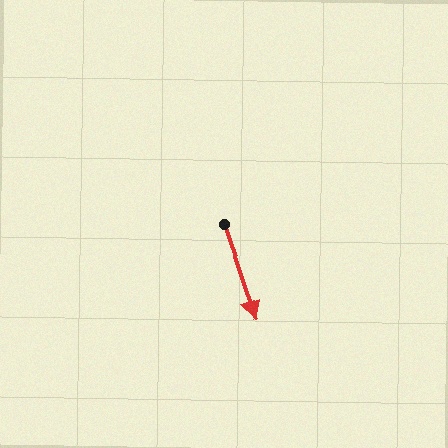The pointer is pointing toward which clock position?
Roughly 5 o'clock.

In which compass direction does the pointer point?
South.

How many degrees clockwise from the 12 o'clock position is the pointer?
Approximately 161 degrees.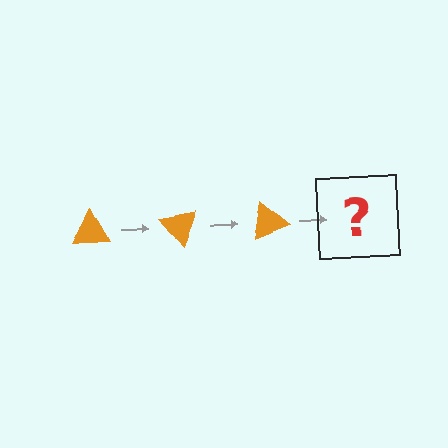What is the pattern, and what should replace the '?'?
The pattern is that the triangle rotates 50 degrees each step. The '?' should be an orange triangle rotated 150 degrees.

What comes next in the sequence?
The next element should be an orange triangle rotated 150 degrees.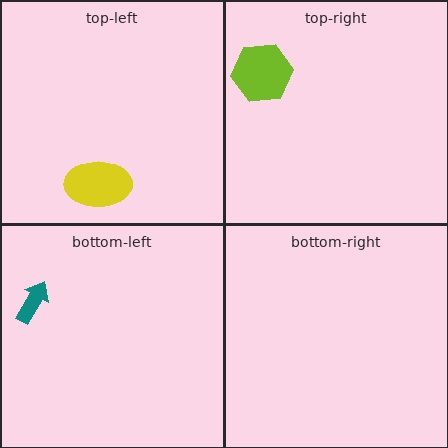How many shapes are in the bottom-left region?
1.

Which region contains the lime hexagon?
The top-right region.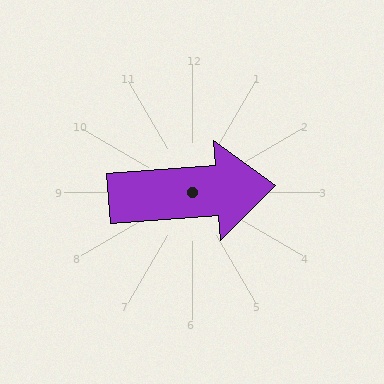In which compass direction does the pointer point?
East.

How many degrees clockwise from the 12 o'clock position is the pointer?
Approximately 86 degrees.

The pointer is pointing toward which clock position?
Roughly 3 o'clock.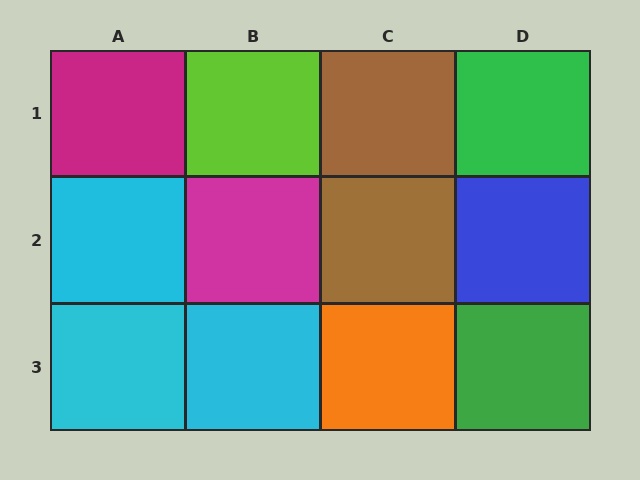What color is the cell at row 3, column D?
Green.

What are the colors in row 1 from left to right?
Magenta, lime, brown, green.